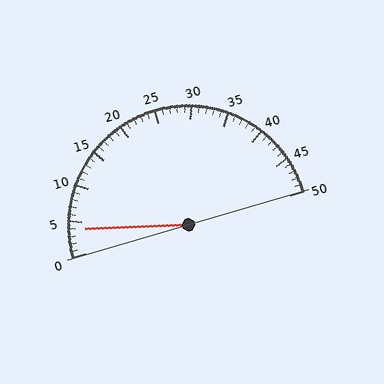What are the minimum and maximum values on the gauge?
The gauge ranges from 0 to 50.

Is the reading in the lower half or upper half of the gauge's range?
The reading is in the lower half of the range (0 to 50).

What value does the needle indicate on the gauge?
The needle indicates approximately 4.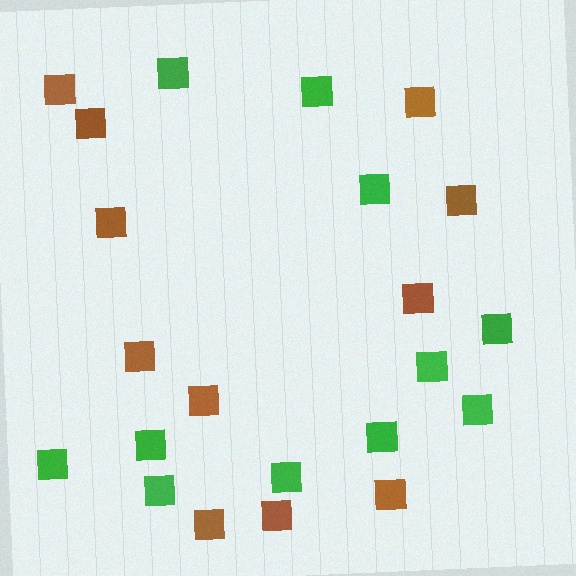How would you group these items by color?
There are 2 groups: one group of green squares (11) and one group of brown squares (11).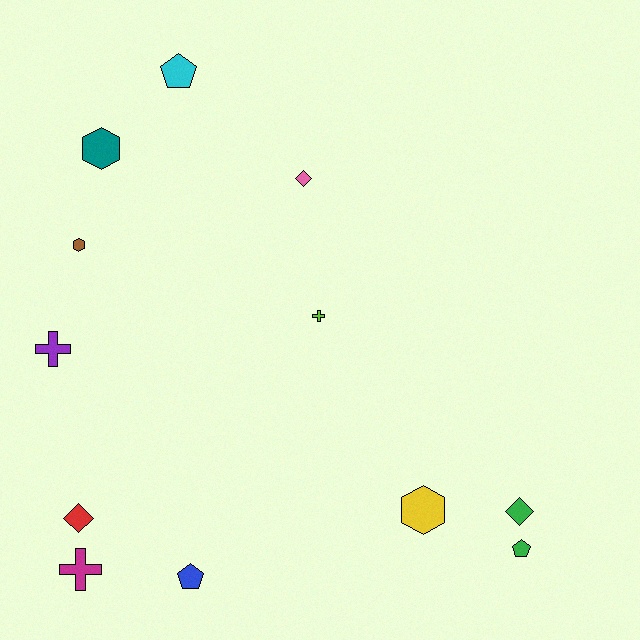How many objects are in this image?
There are 12 objects.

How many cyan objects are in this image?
There is 1 cyan object.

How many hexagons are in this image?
There are 3 hexagons.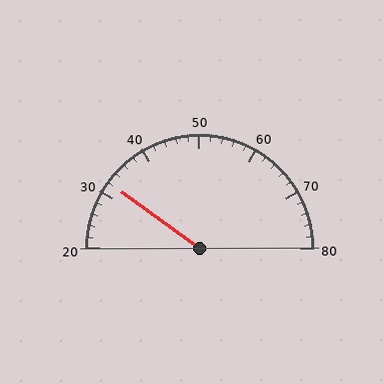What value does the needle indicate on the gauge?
The needle indicates approximately 32.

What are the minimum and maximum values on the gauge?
The gauge ranges from 20 to 80.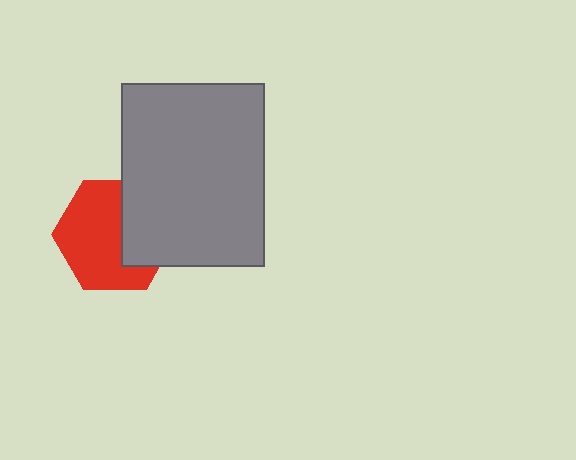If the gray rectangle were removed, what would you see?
You would see the complete red hexagon.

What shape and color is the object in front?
The object in front is a gray rectangle.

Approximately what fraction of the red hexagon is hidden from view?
Roughly 36% of the red hexagon is hidden behind the gray rectangle.